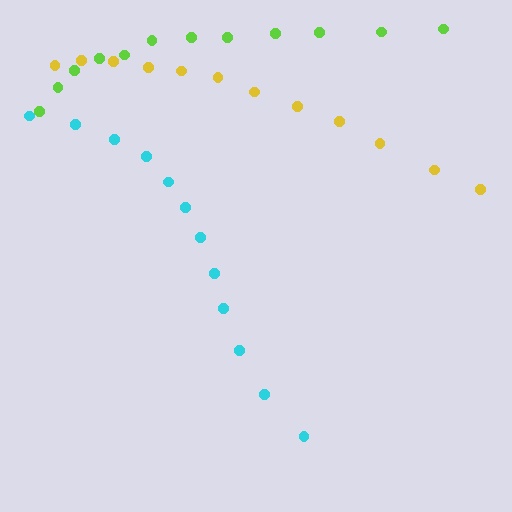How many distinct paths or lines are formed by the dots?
There are 3 distinct paths.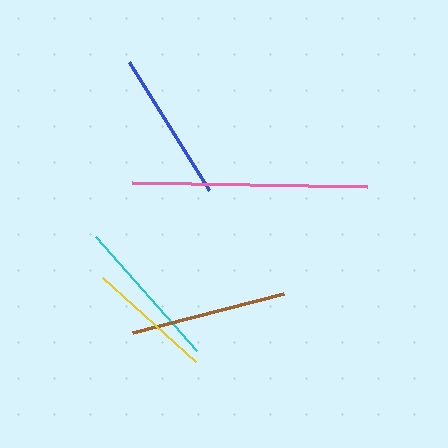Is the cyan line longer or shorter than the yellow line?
The cyan line is longer than the yellow line.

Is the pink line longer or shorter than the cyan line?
The pink line is longer than the cyan line.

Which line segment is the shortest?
The yellow line is the shortest at approximately 125 pixels.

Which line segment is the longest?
The pink line is the longest at approximately 234 pixels.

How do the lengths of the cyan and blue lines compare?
The cyan and blue lines are approximately the same length.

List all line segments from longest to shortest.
From longest to shortest: pink, brown, cyan, blue, yellow.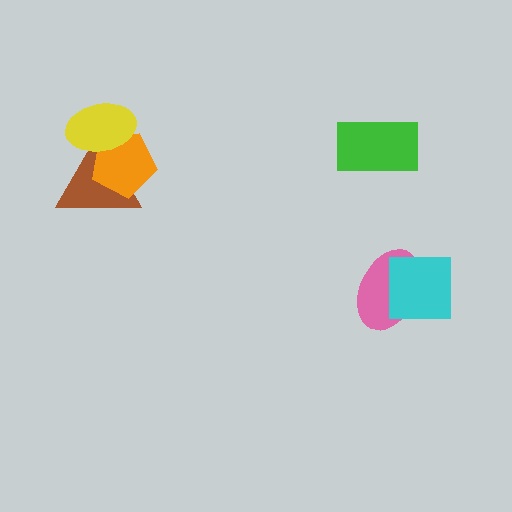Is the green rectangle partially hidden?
No, no other shape covers it.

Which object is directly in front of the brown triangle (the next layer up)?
The orange pentagon is directly in front of the brown triangle.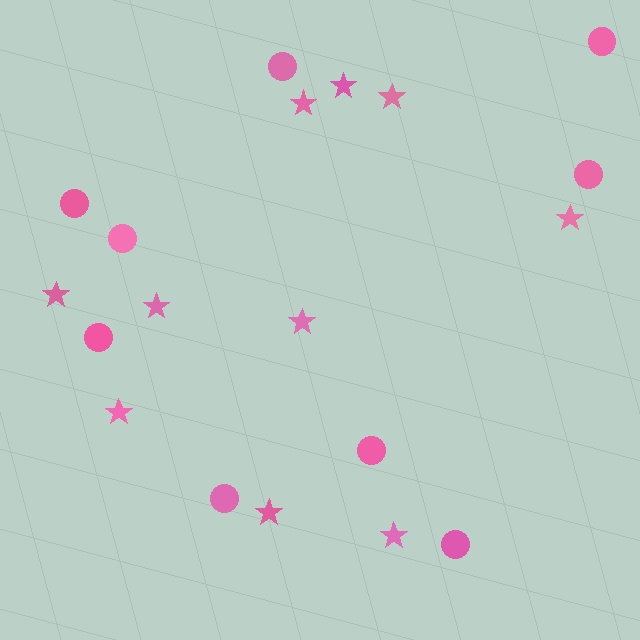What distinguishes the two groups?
There are 2 groups: one group of circles (9) and one group of stars (10).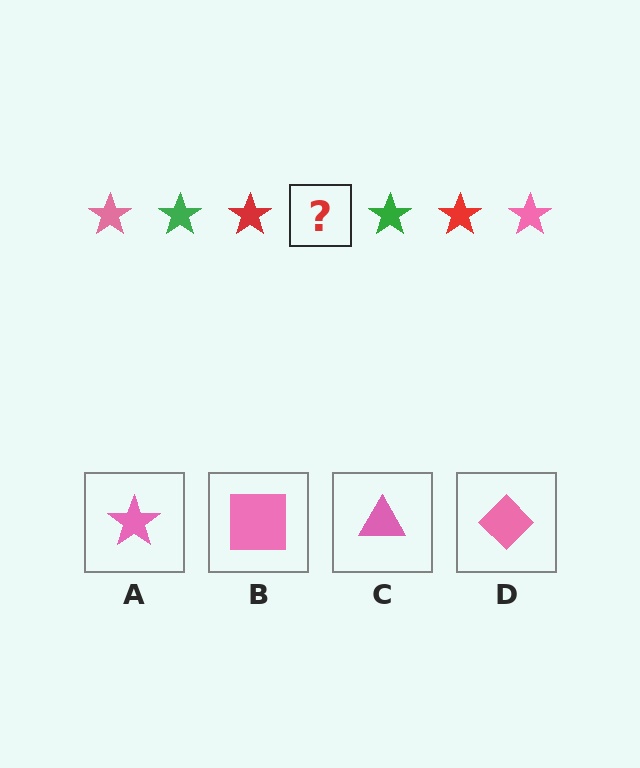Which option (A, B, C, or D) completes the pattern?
A.